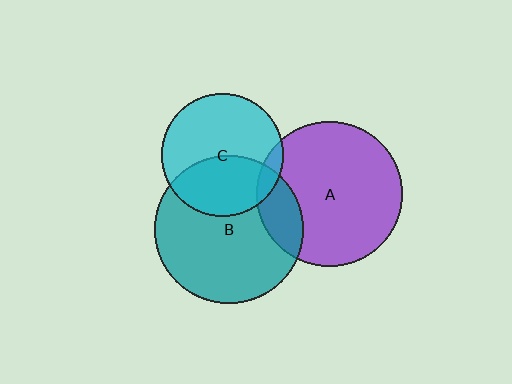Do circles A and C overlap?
Yes.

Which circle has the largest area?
Circle B (teal).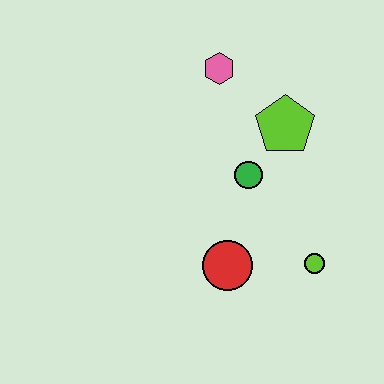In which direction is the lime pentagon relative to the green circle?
The lime pentagon is above the green circle.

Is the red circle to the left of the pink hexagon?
No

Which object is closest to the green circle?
The lime pentagon is closest to the green circle.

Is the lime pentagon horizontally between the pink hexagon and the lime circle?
Yes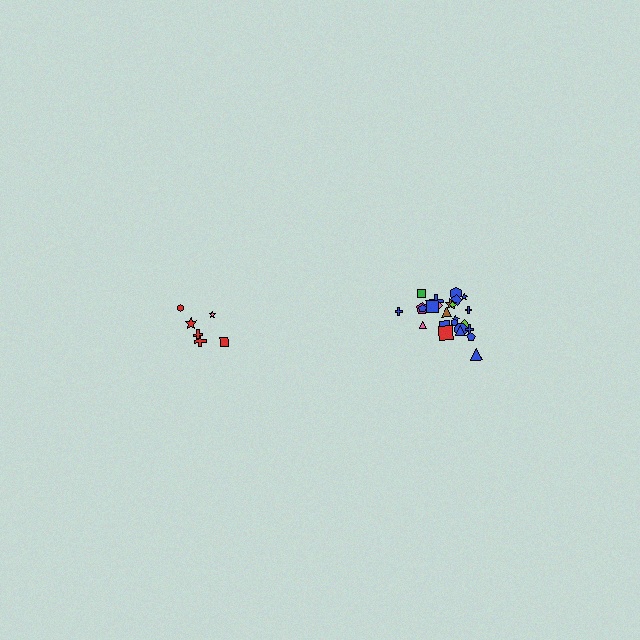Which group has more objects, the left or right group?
The right group.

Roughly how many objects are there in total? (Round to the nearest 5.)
Roughly 30 objects in total.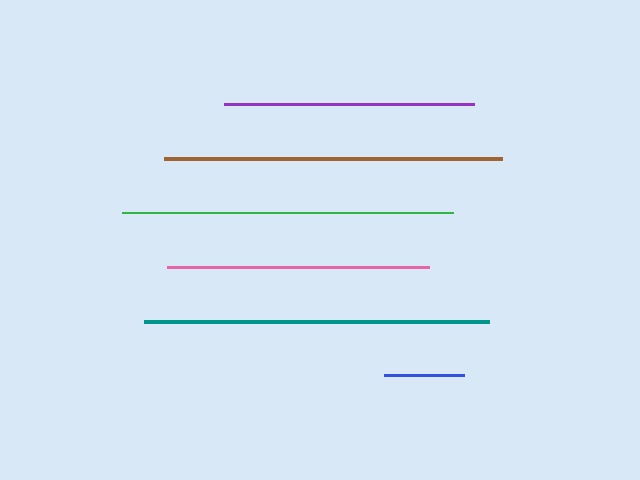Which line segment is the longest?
The teal line is the longest at approximately 345 pixels.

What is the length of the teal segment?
The teal segment is approximately 345 pixels long.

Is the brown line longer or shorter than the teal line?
The teal line is longer than the brown line.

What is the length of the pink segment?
The pink segment is approximately 262 pixels long.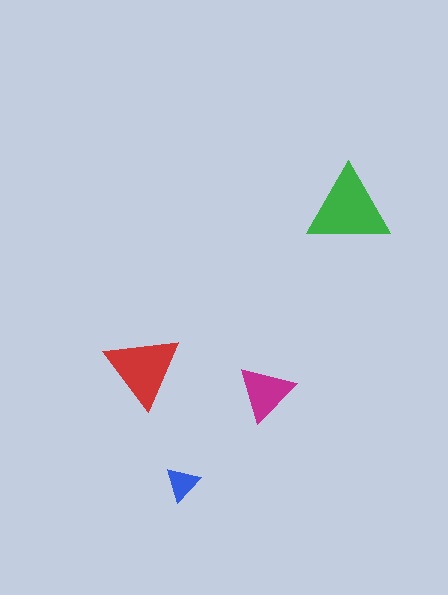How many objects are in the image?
There are 4 objects in the image.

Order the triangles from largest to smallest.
the green one, the red one, the magenta one, the blue one.